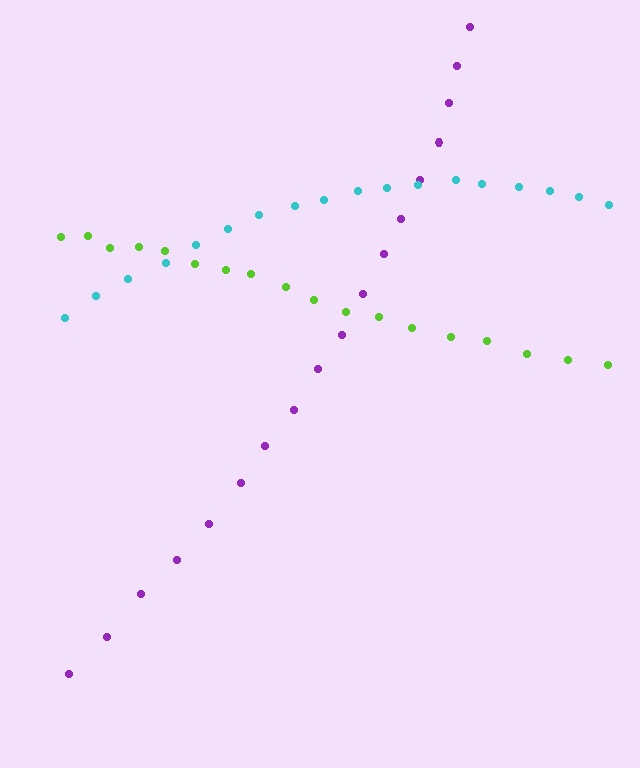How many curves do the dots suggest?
There are 3 distinct paths.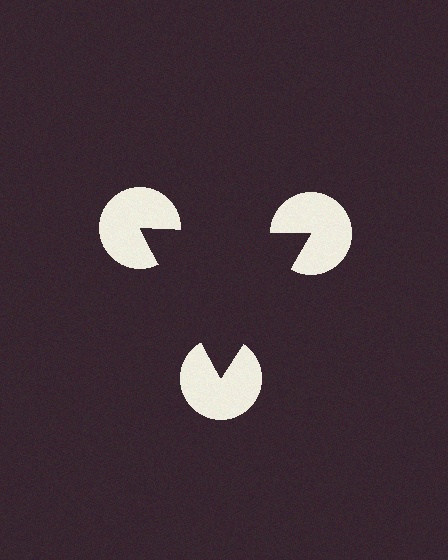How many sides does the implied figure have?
3 sides.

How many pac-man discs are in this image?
There are 3 — one at each vertex of the illusory triangle.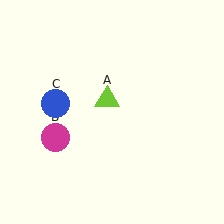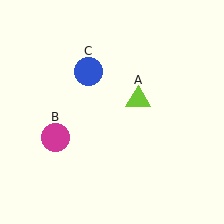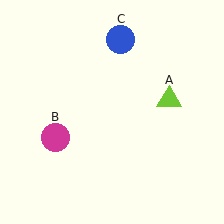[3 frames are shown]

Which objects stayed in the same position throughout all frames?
Magenta circle (object B) remained stationary.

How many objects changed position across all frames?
2 objects changed position: lime triangle (object A), blue circle (object C).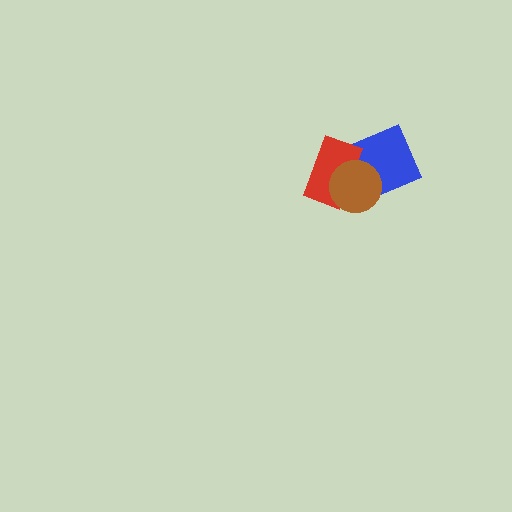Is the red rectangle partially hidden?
Yes, it is partially covered by another shape.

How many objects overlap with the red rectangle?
2 objects overlap with the red rectangle.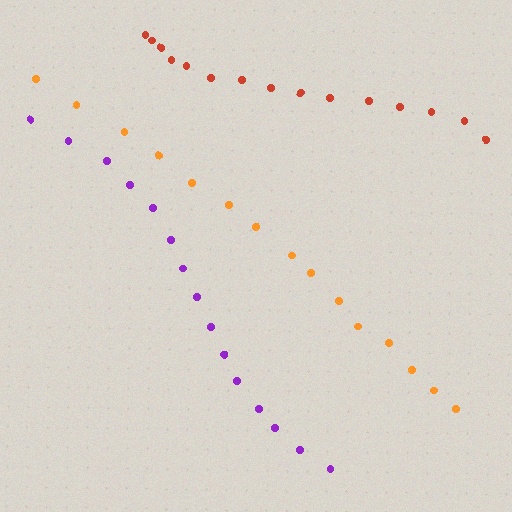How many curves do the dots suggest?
There are 3 distinct paths.